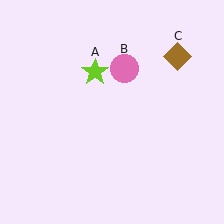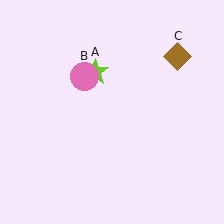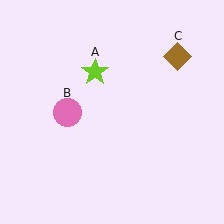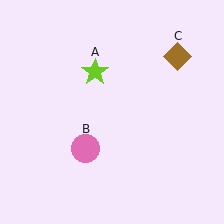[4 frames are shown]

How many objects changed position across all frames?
1 object changed position: pink circle (object B).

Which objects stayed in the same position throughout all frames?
Lime star (object A) and brown diamond (object C) remained stationary.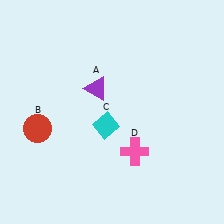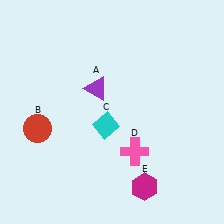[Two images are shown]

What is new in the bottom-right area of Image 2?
A magenta hexagon (E) was added in the bottom-right area of Image 2.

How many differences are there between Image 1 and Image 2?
There is 1 difference between the two images.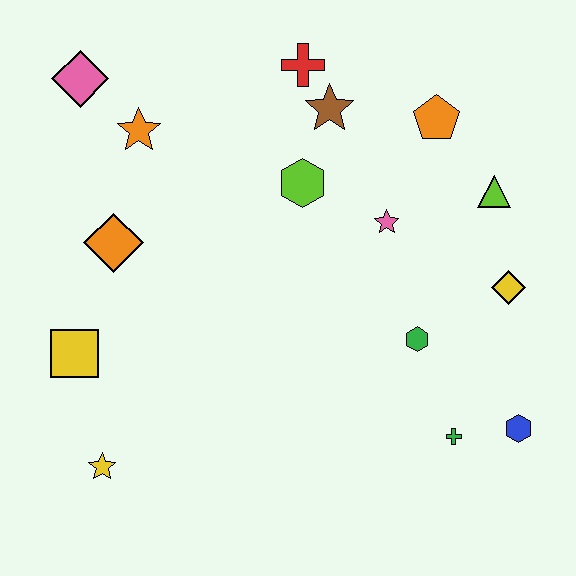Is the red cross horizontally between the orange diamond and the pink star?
Yes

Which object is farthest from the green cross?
The pink diamond is farthest from the green cross.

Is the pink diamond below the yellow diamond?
No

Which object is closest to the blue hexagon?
The green cross is closest to the blue hexagon.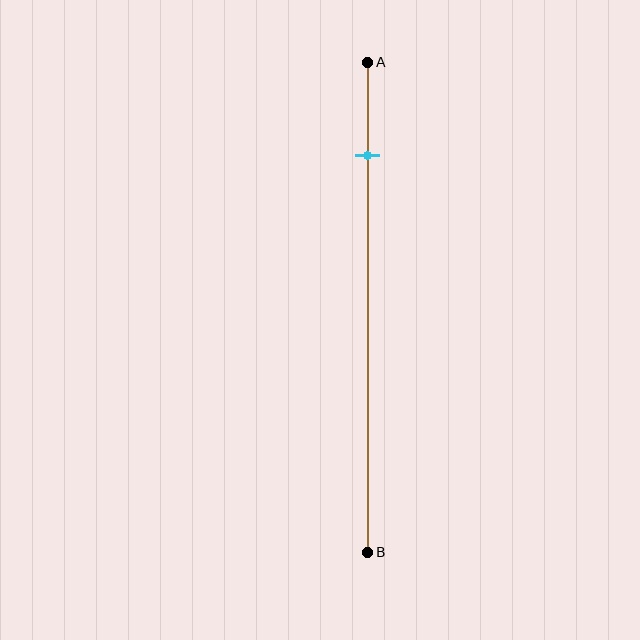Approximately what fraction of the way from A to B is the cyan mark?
The cyan mark is approximately 20% of the way from A to B.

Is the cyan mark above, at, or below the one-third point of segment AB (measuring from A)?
The cyan mark is above the one-third point of segment AB.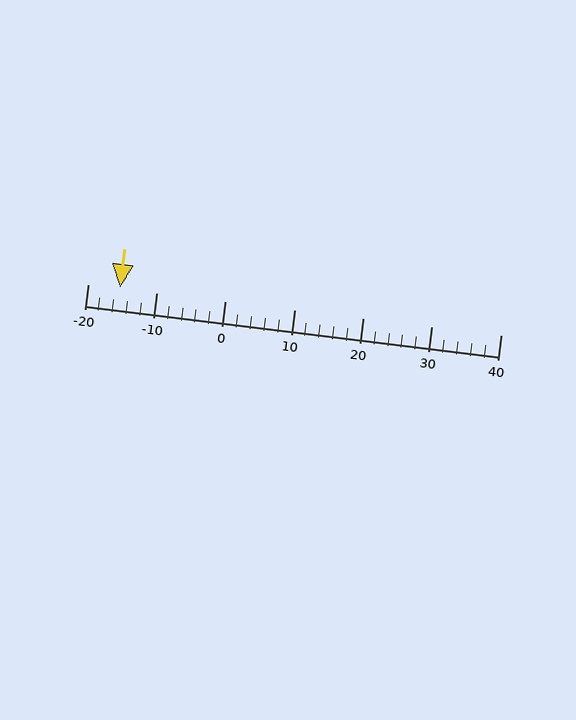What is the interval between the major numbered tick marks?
The major tick marks are spaced 10 units apart.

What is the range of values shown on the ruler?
The ruler shows values from -20 to 40.